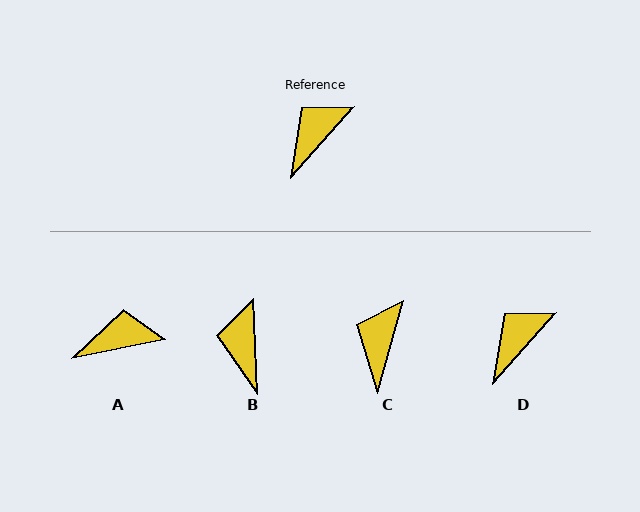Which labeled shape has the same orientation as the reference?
D.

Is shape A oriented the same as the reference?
No, it is off by about 37 degrees.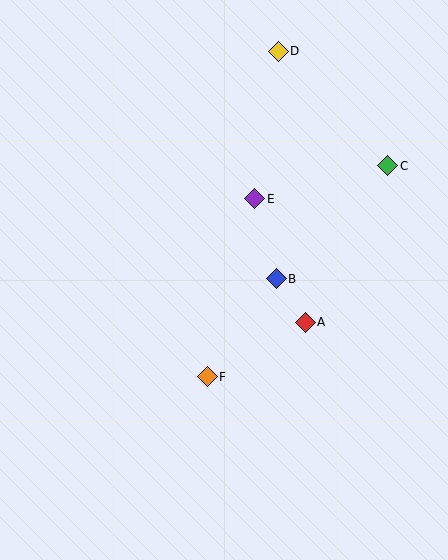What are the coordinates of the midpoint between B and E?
The midpoint between B and E is at (266, 239).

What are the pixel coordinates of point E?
Point E is at (255, 199).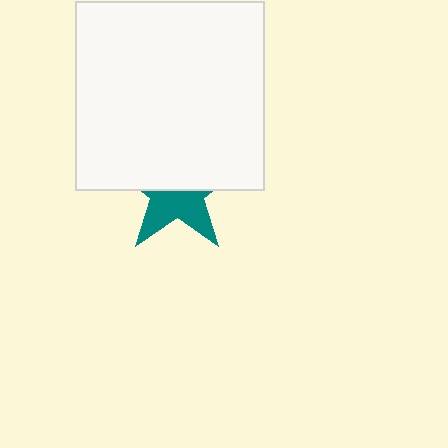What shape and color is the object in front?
The object in front is a white square.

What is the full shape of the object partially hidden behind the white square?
The partially hidden object is a teal star.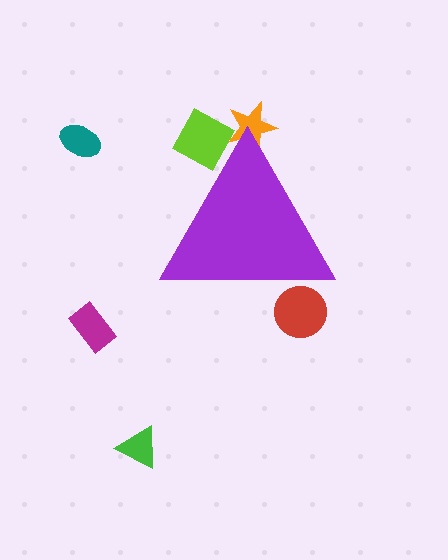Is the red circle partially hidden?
Yes, the red circle is partially hidden behind the purple triangle.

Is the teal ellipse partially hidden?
No, the teal ellipse is fully visible.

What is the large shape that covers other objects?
A purple triangle.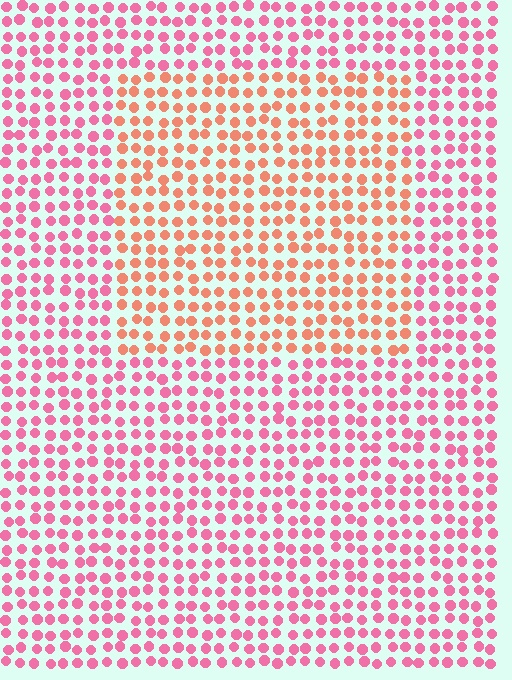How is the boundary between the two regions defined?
The boundary is defined purely by a slight shift in hue (about 36 degrees). Spacing, size, and orientation are identical on both sides.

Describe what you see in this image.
The image is filled with small pink elements in a uniform arrangement. A rectangle-shaped region is visible where the elements are tinted to a slightly different hue, forming a subtle color boundary.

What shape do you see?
I see a rectangle.